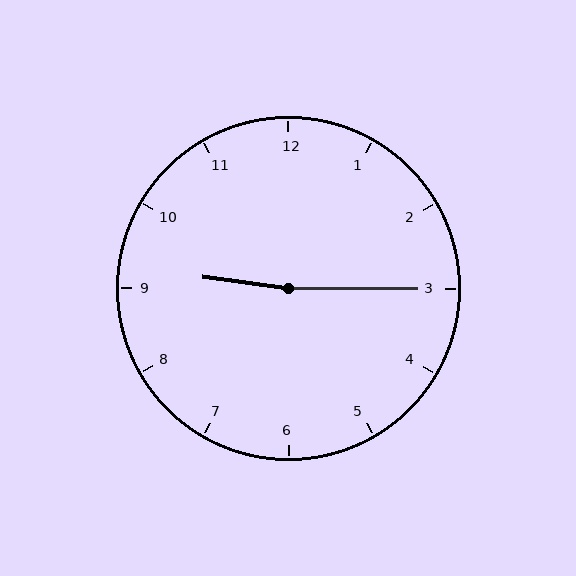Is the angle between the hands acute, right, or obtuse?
It is obtuse.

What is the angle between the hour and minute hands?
Approximately 172 degrees.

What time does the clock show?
9:15.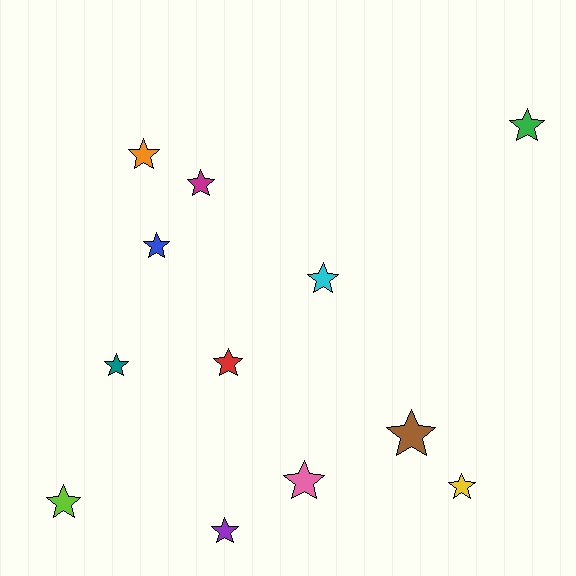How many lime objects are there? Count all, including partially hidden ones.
There is 1 lime object.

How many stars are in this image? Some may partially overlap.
There are 12 stars.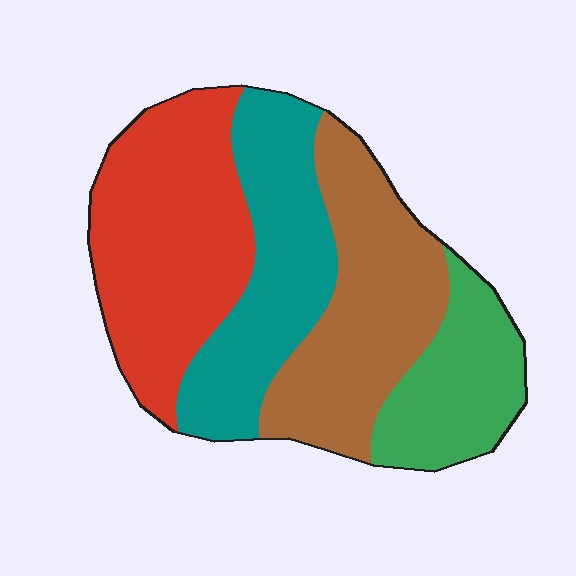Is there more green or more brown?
Brown.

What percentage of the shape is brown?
Brown covers roughly 25% of the shape.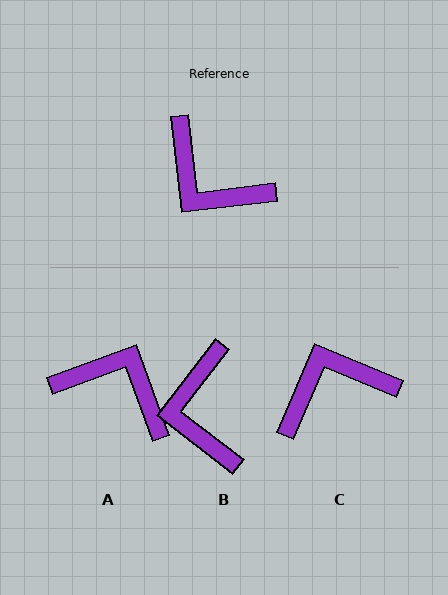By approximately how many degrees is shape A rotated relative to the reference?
Approximately 167 degrees clockwise.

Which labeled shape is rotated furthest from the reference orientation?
A, about 167 degrees away.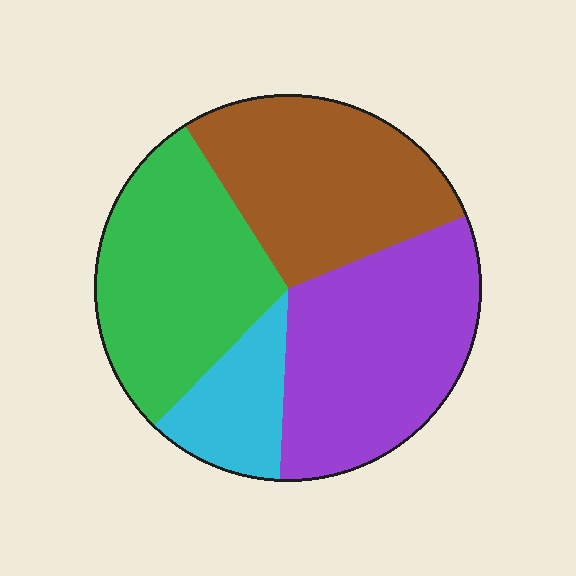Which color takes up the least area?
Cyan, at roughly 10%.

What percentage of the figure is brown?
Brown takes up about one quarter (1/4) of the figure.